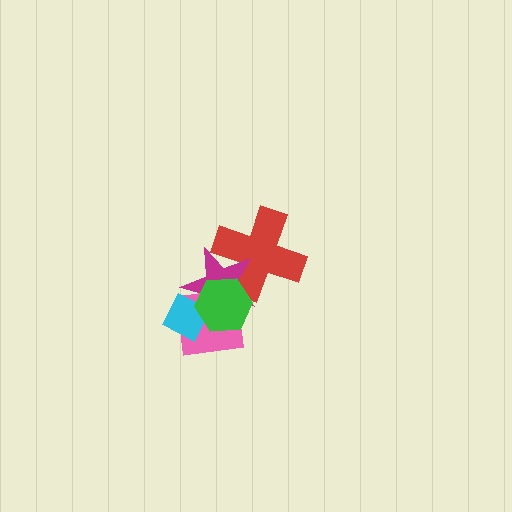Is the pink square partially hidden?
Yes, it is partially covered by another shape.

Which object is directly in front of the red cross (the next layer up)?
The magenta star is directly in front of the red cross.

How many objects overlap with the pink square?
3 objects overlap with the pink square.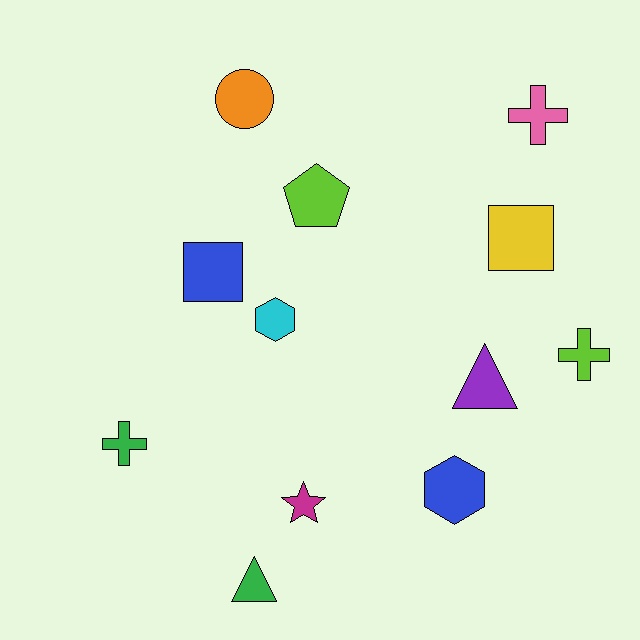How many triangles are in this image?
There are 2 triangles.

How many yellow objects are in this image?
There is 1 yellow object.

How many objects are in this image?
There are 12 objects.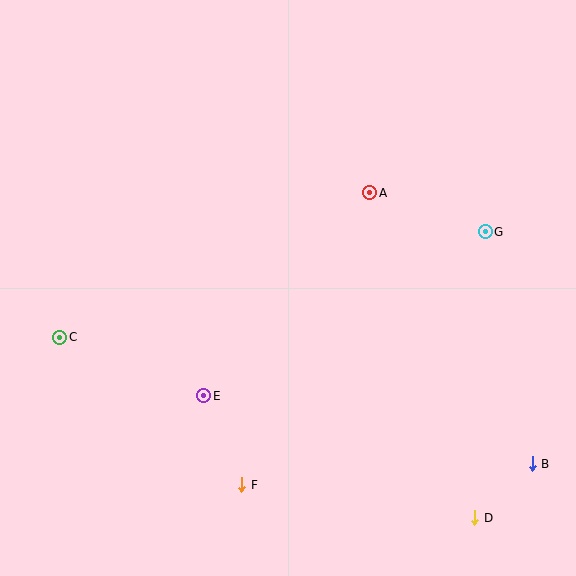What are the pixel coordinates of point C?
Point C is at (60, 337).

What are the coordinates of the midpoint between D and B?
The midpoint between D and B is at (504, 491).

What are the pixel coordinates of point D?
Point D is at (475, 518).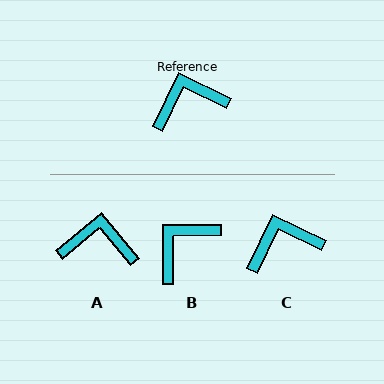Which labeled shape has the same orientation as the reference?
C.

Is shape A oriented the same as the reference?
No, it is off by about 25 degrees.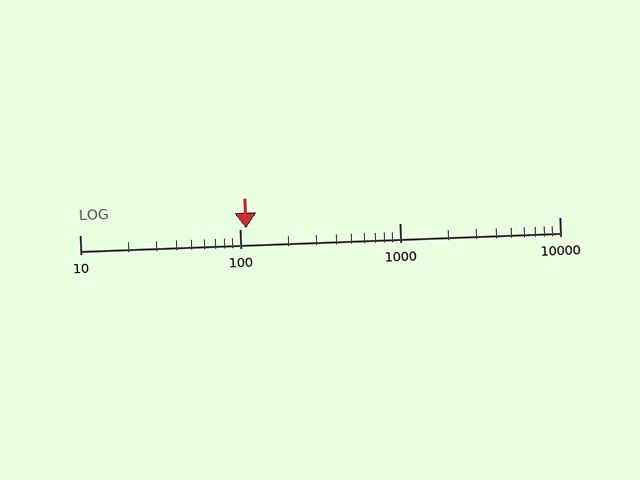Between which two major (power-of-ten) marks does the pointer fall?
The pointer is between 100 and 1000.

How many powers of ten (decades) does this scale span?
The scale spans 3 decades, from 10 to 10000.